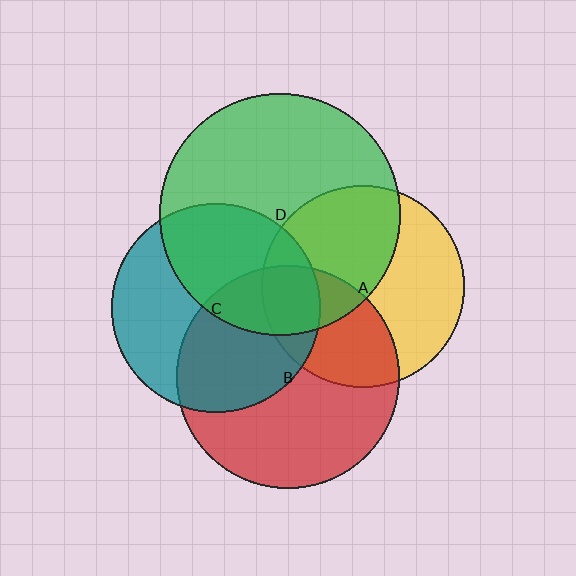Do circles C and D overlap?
Yes.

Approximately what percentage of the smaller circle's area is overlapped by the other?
Approximately 45%.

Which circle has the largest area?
Circle D (green).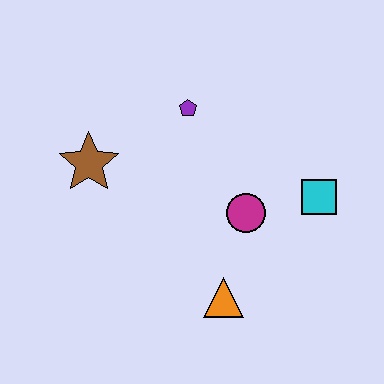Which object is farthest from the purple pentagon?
The orange triangle is farthest from the purple pentagon.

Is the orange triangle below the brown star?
Yes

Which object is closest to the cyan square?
The magenta circle is closest to the cyan square.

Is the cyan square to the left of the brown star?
No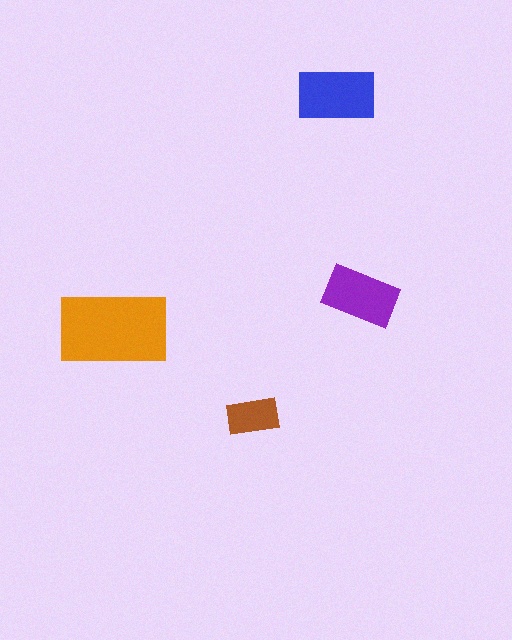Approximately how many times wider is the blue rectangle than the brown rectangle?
About 1.5 times wider.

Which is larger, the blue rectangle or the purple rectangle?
The blue one.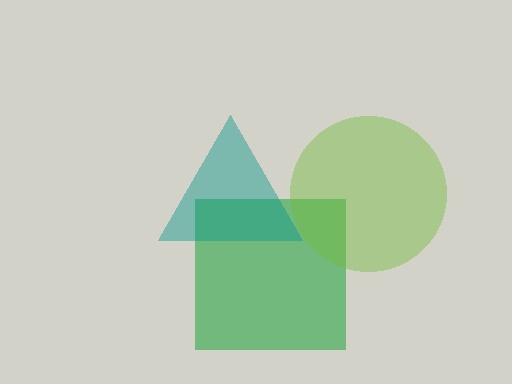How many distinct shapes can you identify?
There are 3 distinct shapes: a green square, a teal triangle, a lime circle.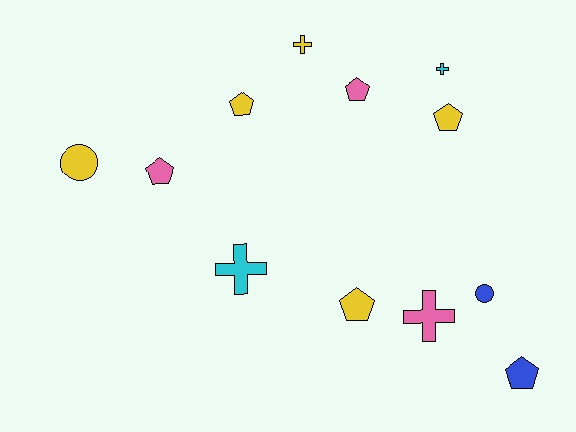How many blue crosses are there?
There are no blue crosses.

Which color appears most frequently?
Yellow, with 5 objects.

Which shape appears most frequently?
Pentagon, with 6 objects.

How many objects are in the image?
There are 12 objects.